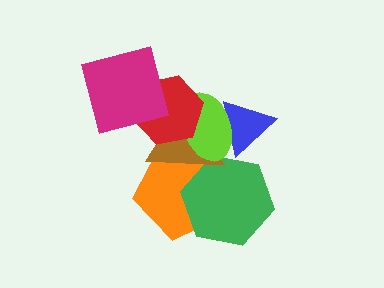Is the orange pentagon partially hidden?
Yes, it is partially covered by another shape.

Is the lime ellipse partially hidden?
Yes, it is partially covered by another shape.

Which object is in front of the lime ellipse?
The red hexagon is in front of the lime ellipse.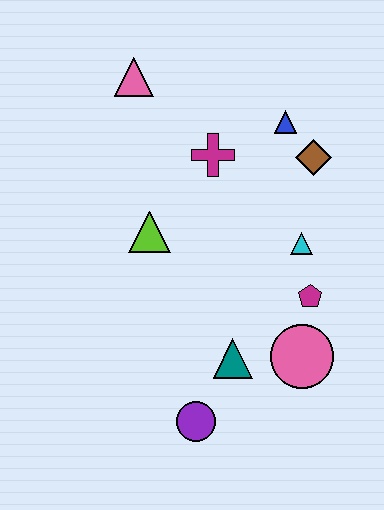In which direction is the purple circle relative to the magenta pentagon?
The purple circle is below the magenta pentagon.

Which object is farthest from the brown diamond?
The purple circle is farthest from the brown diamond.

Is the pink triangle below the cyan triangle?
No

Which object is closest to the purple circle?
The teal triangle is closest to the purple circle.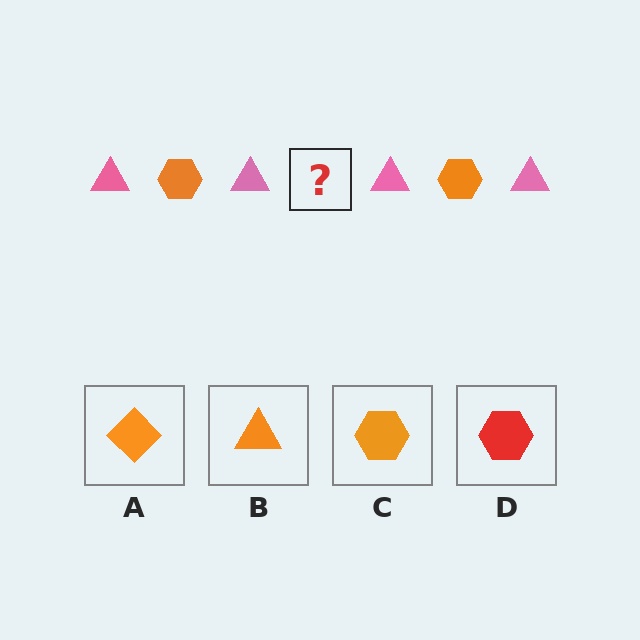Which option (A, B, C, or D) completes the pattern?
C.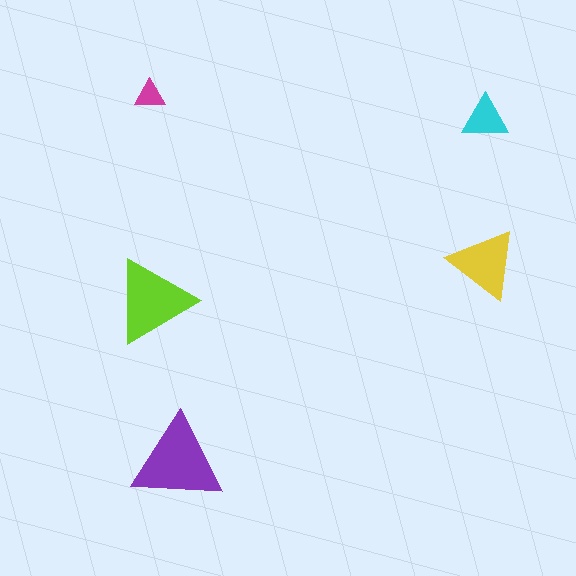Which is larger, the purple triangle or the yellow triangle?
The purple one.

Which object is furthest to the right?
The cyan triangle is rightmost.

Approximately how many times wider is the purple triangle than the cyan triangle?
About 2 times wider.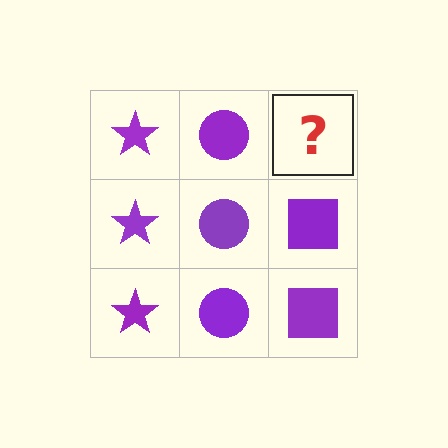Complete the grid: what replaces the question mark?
The question mark should be replaced with a purple square.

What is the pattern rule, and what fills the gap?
The rule is that each column has a consistent shape. The gap should be filled with a purple square.